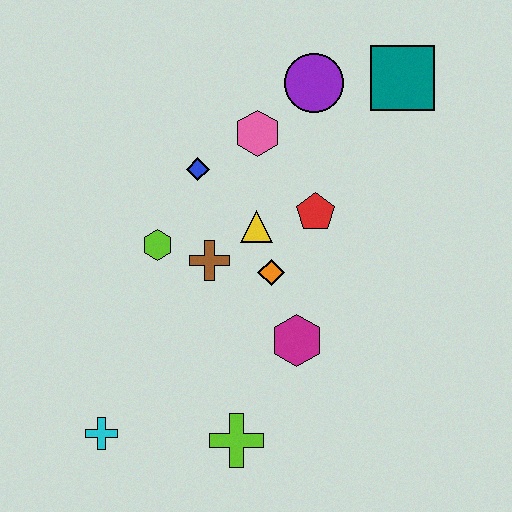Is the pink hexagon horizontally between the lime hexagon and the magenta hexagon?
Yes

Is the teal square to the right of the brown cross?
Yes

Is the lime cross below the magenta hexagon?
Yes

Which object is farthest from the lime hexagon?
The teal square is farthest from the lime hexagon.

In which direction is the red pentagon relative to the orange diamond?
The red pentagon is above the orange diamond.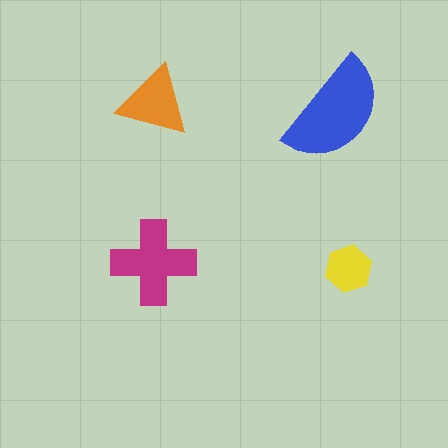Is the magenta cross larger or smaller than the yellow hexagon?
Larger.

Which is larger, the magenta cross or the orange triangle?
The magenta cross.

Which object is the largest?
The blue semicircle.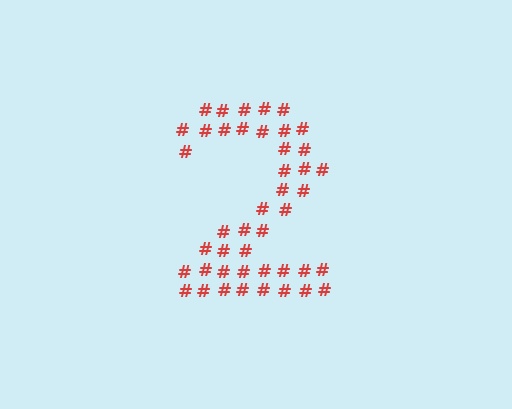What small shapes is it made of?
It is made of small hash symbols.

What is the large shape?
The large shape is the digit 2.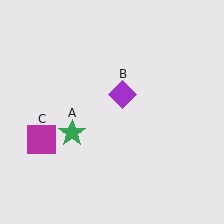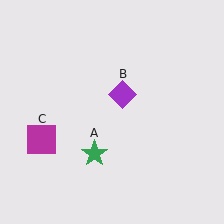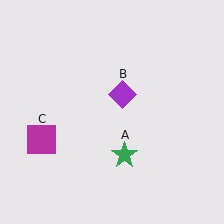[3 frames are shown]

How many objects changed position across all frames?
1 object changed position: green star (object A).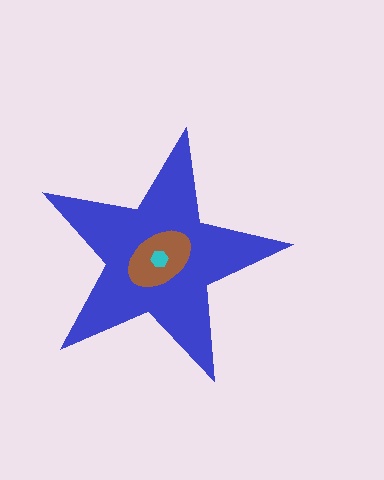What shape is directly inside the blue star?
The brown ellipse.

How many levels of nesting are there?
3.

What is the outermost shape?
The blue star.